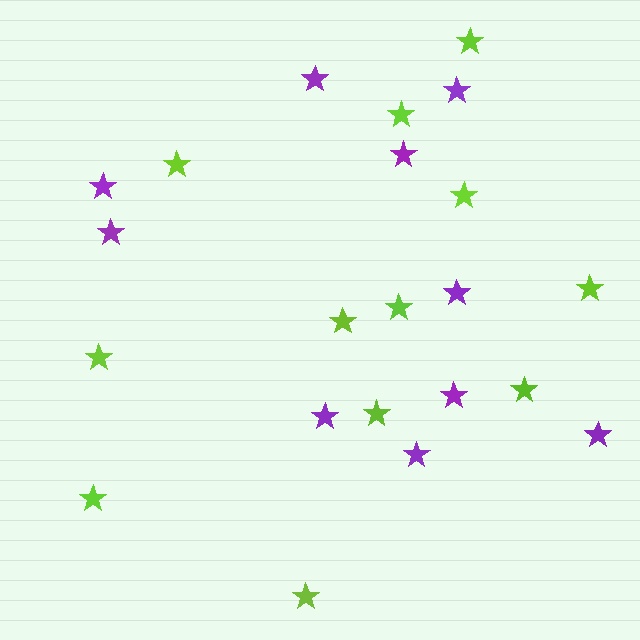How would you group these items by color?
There are 2 groups: one group of purple stars (10) and one group of lime stars (12).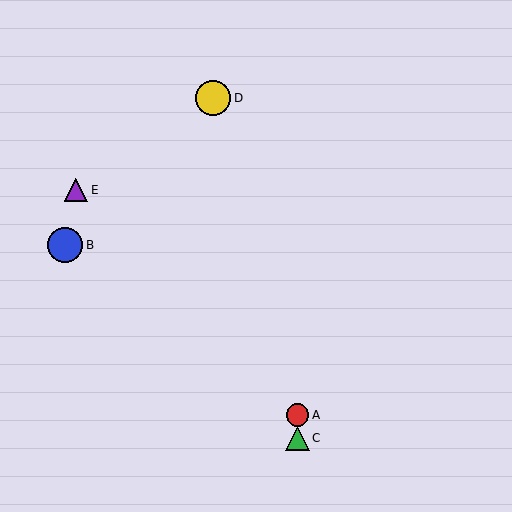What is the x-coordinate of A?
Object A is at x≈298.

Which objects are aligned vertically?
Objects A, C are aligned vertically.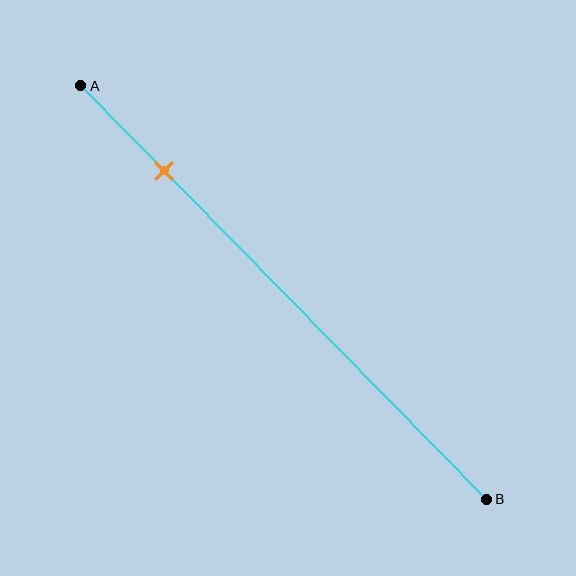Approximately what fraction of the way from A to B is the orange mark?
The orange mark is approximately 20% of the way from A to B.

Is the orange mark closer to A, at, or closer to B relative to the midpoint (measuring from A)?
The orange mark is closer to point A than the midpoint of segment AB.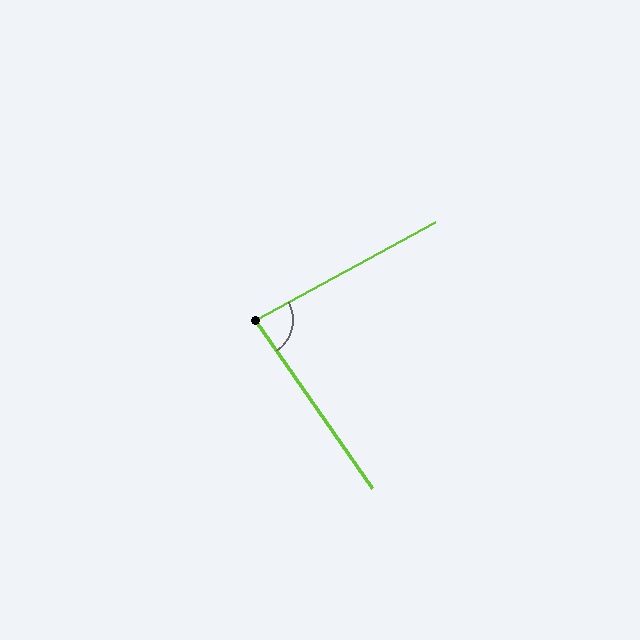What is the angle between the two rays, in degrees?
Approximately 84 degrees.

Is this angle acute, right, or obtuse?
It is acute.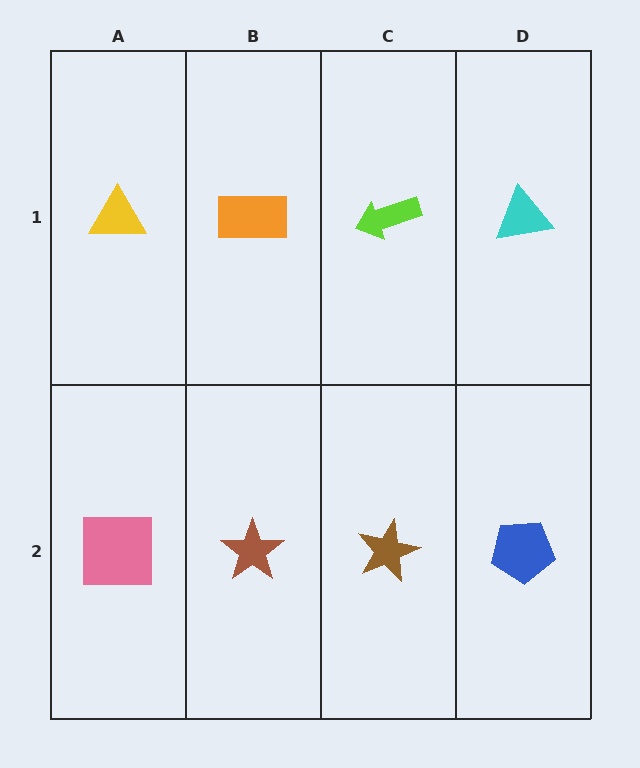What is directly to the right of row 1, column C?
A cyan triangle.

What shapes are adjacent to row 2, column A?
A yellow triangle (row 1, column A), a brown star (row 2, column B).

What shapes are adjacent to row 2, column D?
A cyan triangle (row 1, column D), a brown star (row 2, column C).